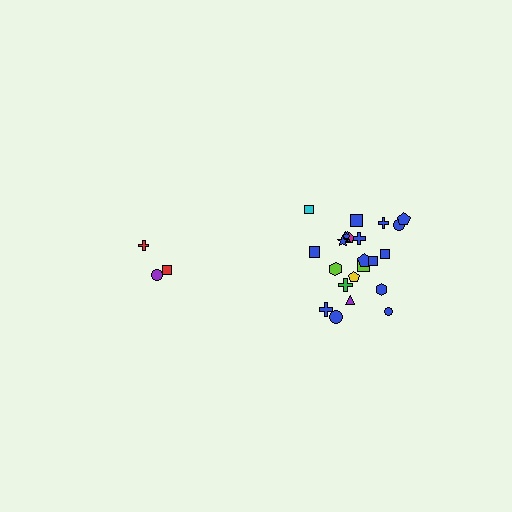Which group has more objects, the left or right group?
The right group.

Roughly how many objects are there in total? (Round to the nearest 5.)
Roughly 30 objects in total.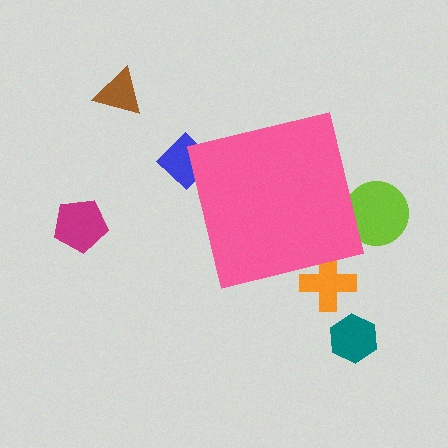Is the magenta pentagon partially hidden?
No, the magenta pentagon is fully visible.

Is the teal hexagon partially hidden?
No, the teal hexagon is fully visible.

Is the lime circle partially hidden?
Yes, the lime circle is partially hidden behind the pink square.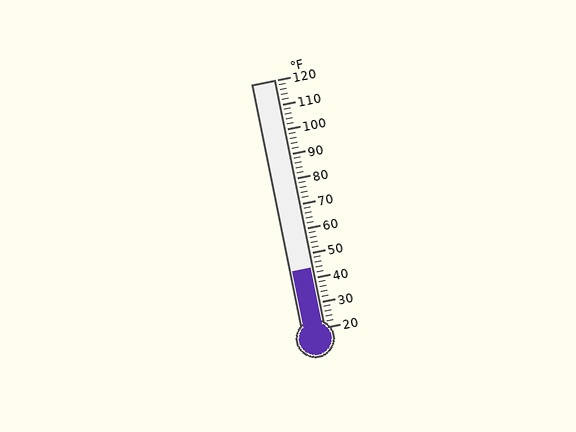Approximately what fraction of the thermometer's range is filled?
The thermometer is filled to approximately 25% of its range.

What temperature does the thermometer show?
The thermometer shows approximately 44°F.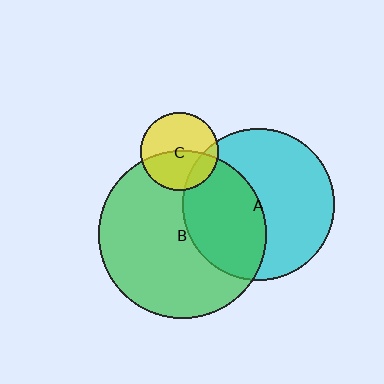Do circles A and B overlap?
Yes.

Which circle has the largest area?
Circle B (green).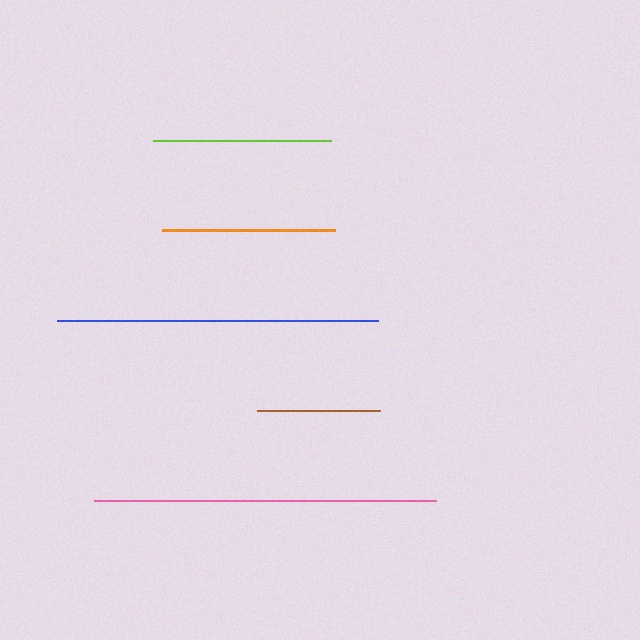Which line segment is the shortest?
The brown line is the shortest at approximately 123 pixels.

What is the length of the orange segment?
The orange segment is approximately 173 pixels long.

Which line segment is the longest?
The pink line is the longest at approximately 342 pixels.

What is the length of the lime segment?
The lime segment is approximately 178 pixels long.